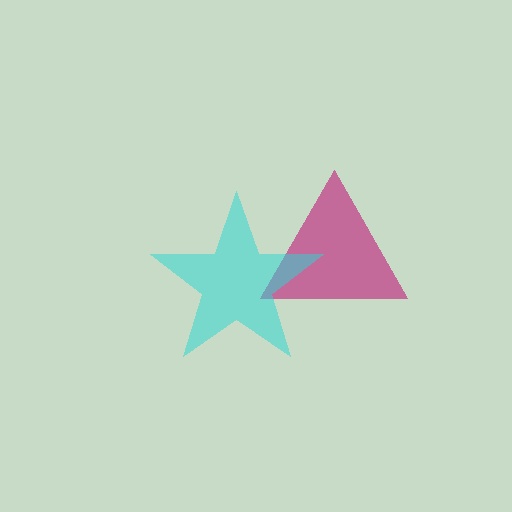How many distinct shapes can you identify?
There are 2 distinct shapes: a magenta triangle, a cyan star.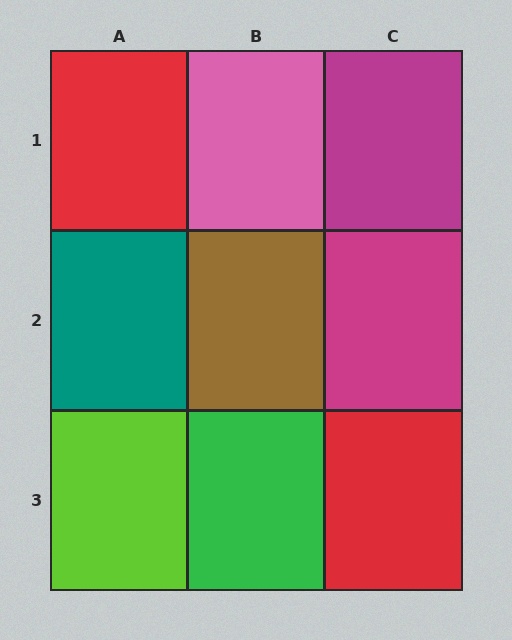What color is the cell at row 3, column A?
Lime.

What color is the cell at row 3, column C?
Red.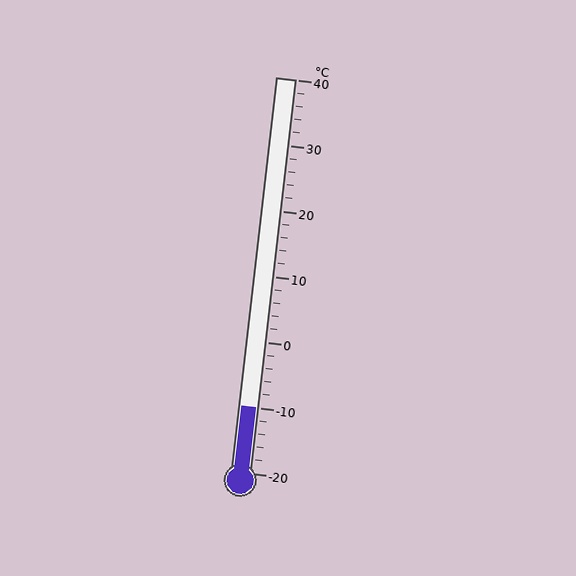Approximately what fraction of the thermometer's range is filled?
The thermometer is filled to approximately 15% of its range.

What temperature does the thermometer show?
The thermometer shows approximately -10°C.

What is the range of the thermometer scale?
The thermometer scale ranges from -20°C to 40°C.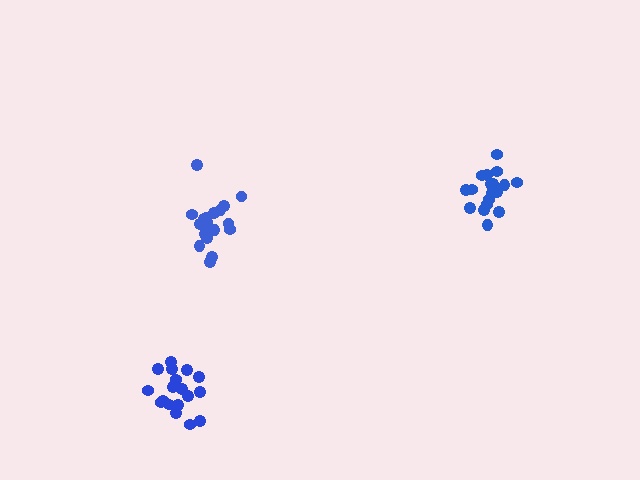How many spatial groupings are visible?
There are 3 spatial groupings.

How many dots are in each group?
Group 1: 20 dots, Group 2: 18 dots, Group 3: 19 dots (57 total).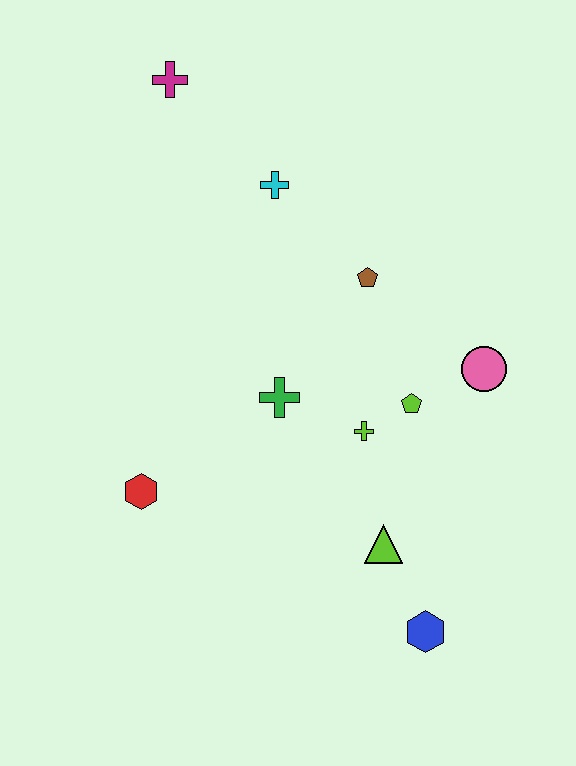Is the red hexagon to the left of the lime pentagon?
Yes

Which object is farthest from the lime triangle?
The magenta cross is farthest from the lime triangle.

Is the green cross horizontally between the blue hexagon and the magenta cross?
Yes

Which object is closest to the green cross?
The lime cross is closest to the green cross.